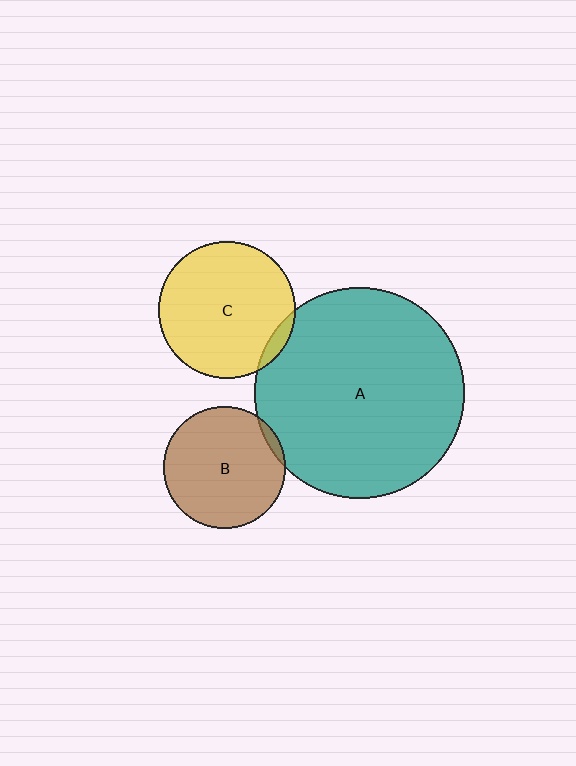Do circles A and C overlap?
Yes.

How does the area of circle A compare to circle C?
Approximately 2.4 times.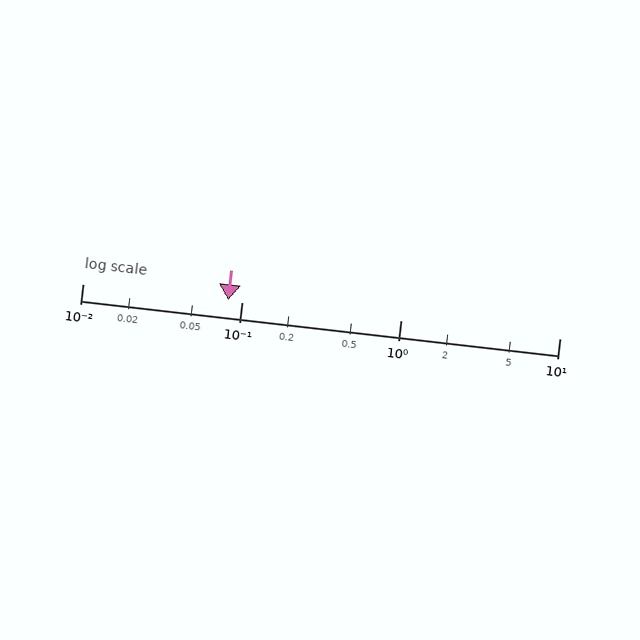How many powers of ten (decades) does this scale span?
The scale spans 3 decades, from 0.01 to 10.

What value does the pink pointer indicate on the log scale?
The pointer indicates approximately 0.082.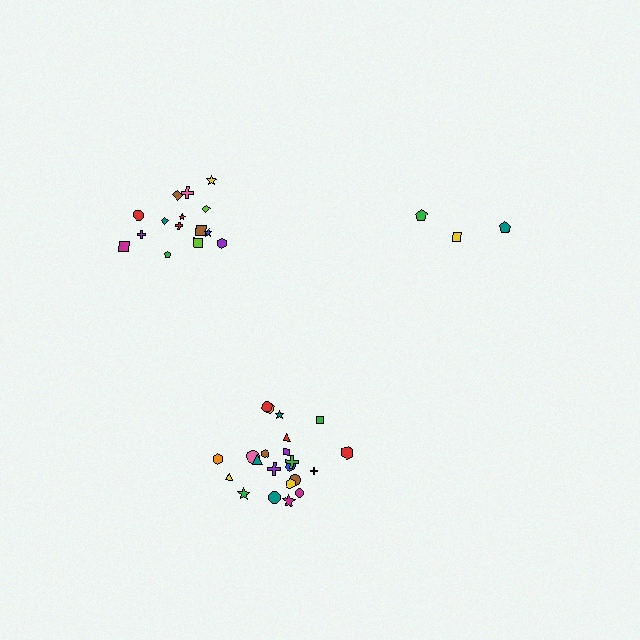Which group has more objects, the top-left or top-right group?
The top-left group.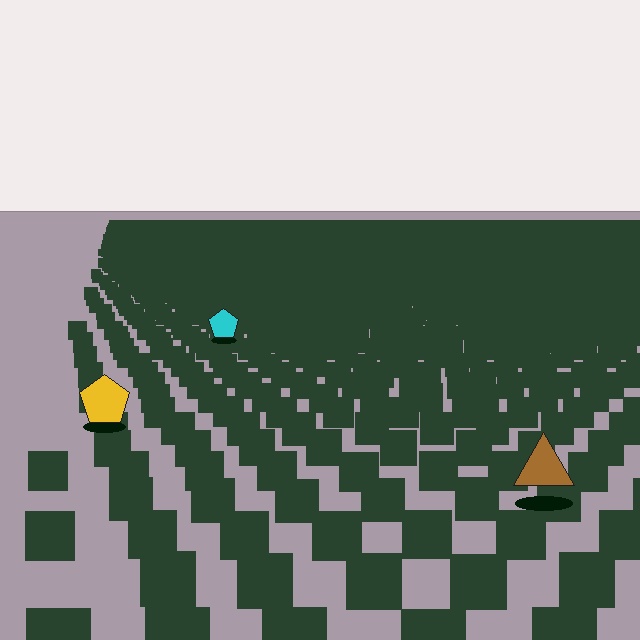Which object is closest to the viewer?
The brown triangle is closest. The texture marks near it are larger and more spread out.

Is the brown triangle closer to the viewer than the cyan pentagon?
Yes. The brown triangle is closer — you can tell from the texture gradient: the ground texture is coarser near it.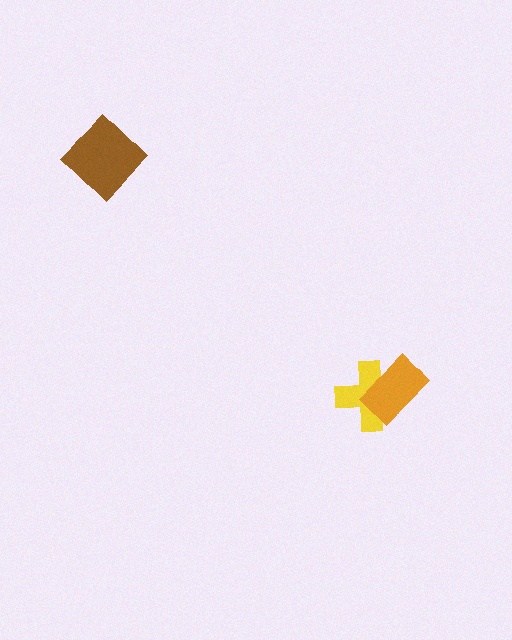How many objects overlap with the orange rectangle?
1 object overlaps with the orange rectangle.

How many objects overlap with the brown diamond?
0 objects overlap with the brown diamond.